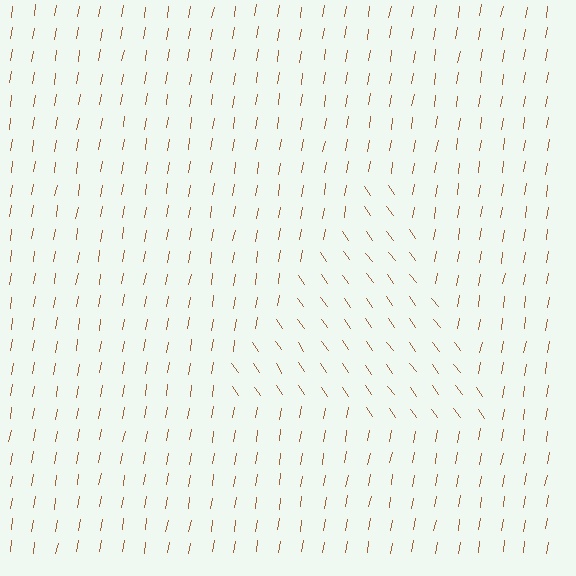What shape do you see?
I see a triangle.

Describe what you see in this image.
The image is filled with small brown line segments. A triangle region in the image has lines oriented differently from the surrounding lines, creating a visible texture boundary.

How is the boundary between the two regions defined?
The boundary is defined purely by a change in line orientation (approximately 45 degrees difference). All lines are the same color and thickness.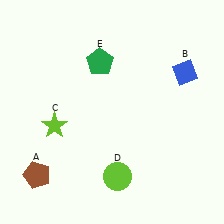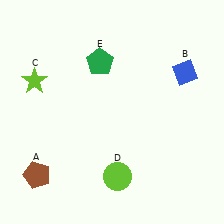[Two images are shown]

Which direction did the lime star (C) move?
The lime star (C) moved up.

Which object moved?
The lime star (C) moved up.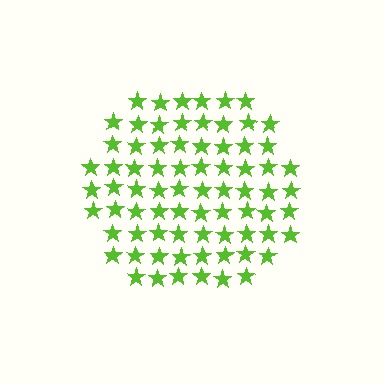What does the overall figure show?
The overall figure shows a circle.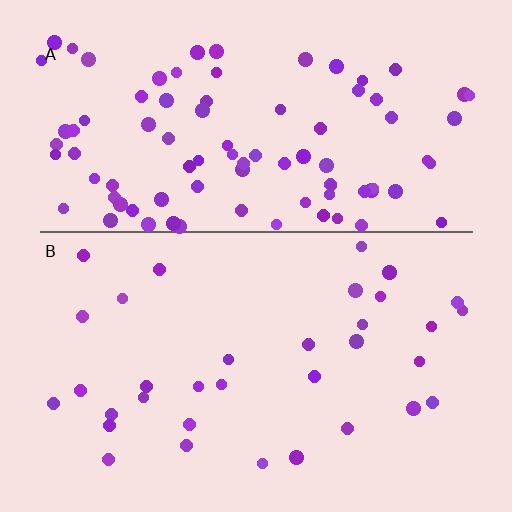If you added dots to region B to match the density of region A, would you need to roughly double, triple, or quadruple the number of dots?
Approximately triple.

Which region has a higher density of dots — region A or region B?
A (the top).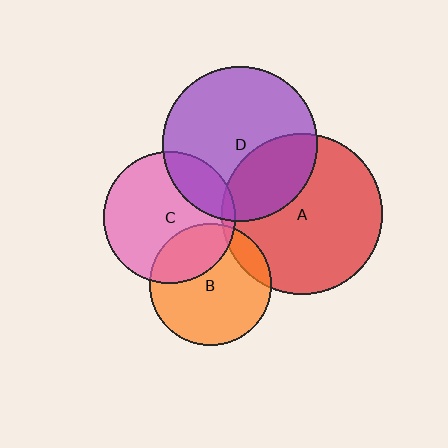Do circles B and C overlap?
Yes.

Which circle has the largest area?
Circle A (red).